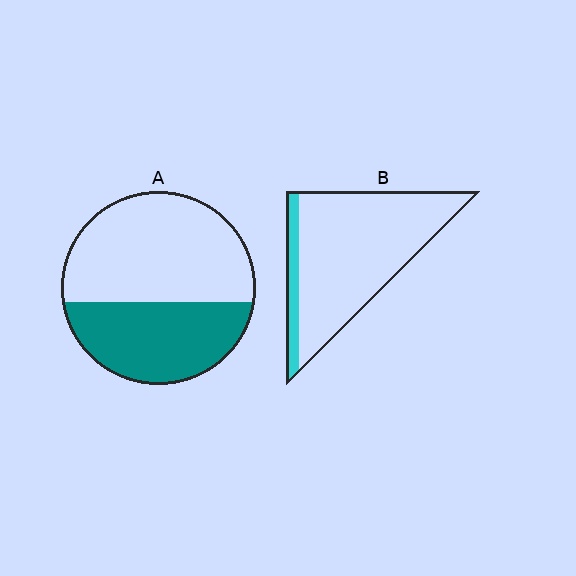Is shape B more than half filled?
No.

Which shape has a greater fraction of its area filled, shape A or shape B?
Shape A.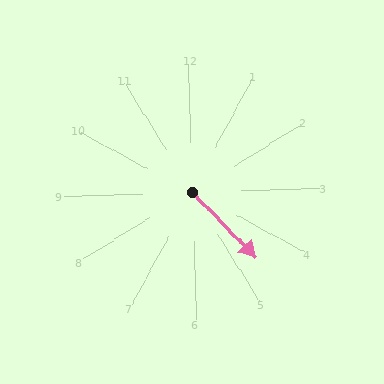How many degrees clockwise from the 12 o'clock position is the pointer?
Approximately 138 degrees.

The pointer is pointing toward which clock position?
Roughly 5 o'clock.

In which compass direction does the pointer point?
Southeast.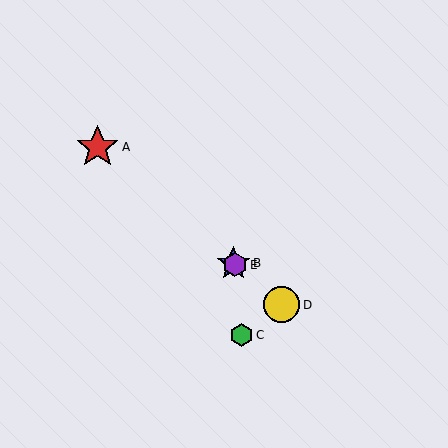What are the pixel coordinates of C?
Object C is at (242, 335).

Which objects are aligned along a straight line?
Objects A, B, D, E are aligned along a straight line.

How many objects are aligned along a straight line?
4 objects (A, B, D, E) are aligned along a straight line.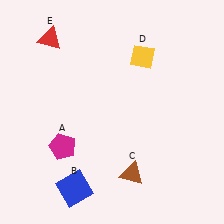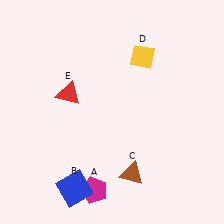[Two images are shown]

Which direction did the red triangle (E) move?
The red triangle (E) moved down.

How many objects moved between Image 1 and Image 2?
2 objects moved between the two images.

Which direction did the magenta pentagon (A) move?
The magenta pentagon (A) moved down.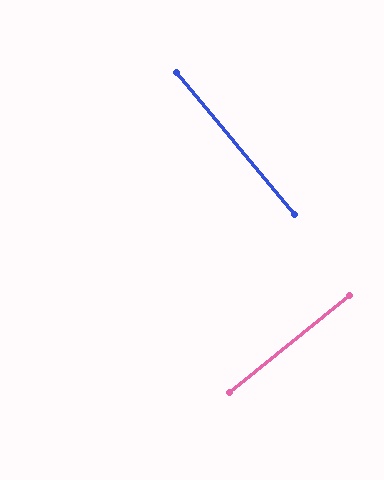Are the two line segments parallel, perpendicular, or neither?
Perpendicular — they meet at approximately 89°.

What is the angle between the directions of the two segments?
Approximately 89 degrees.